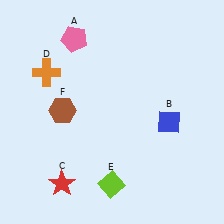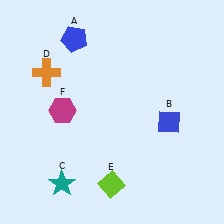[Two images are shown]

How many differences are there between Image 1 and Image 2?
There are 3 differences between the two images.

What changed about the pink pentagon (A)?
In Image 1, A is pink. In Image 2, it changed to blue.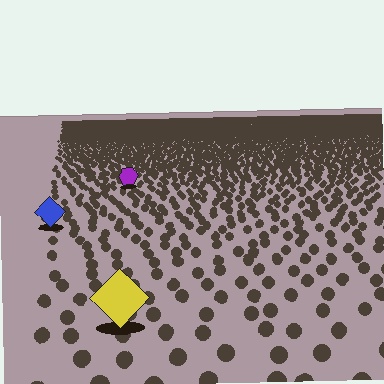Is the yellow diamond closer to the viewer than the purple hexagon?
Yes. The yellow diamond is closer — you can tell from the texture gradient: the ground texture is coarser near it.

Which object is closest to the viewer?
The yellow diamond is closest. The texture marks near it are larger and more spread out.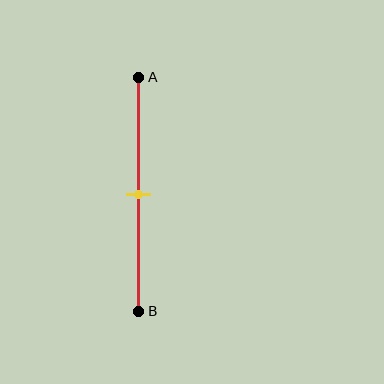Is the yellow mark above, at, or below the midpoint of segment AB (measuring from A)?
The yellow mark is approximately at the midpoint of segment AB.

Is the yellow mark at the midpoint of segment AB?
Yes, the mark is approximately at the midpoint.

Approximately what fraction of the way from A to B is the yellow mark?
The yellow mark is approximately 50% of the way from A to B.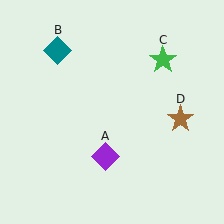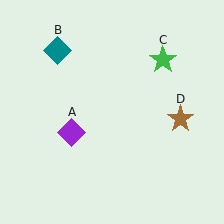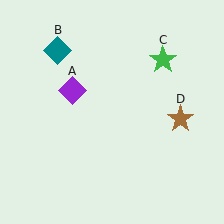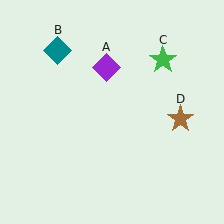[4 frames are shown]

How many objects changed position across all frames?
1 object changed position: purple diamond (object A).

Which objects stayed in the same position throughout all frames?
Teal diamond (object B) and green star (object C) and brown star (object D) remained stationary.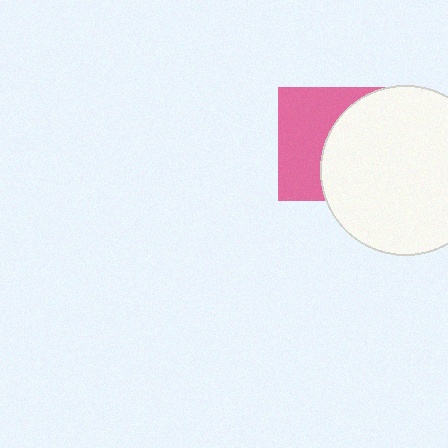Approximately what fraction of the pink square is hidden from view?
Roughly 52% of the pink square is hidden behind the white circle.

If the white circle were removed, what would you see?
You would see the complete pink square.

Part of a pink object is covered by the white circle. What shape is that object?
It is a square.